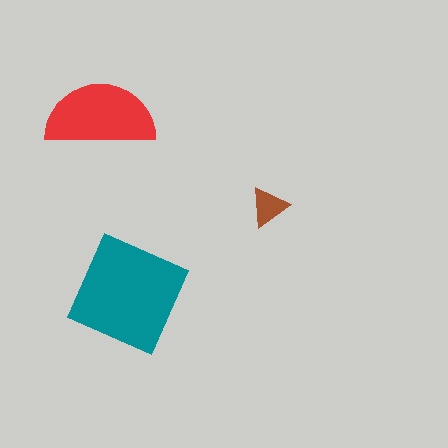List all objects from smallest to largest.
The brown triangle, the red semicircle, the teal square.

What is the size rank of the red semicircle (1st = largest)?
2nd.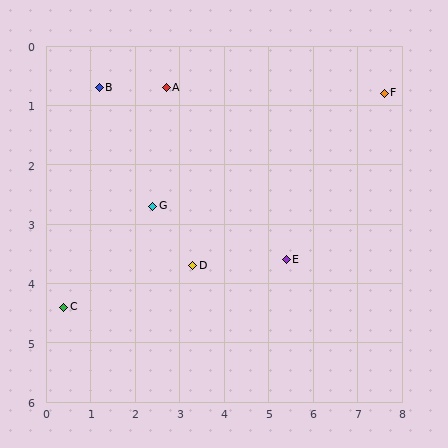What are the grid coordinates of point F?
Point F is at approximately (7.6, 0.8).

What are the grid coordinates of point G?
Point G is at approximately (2.4, 2.7).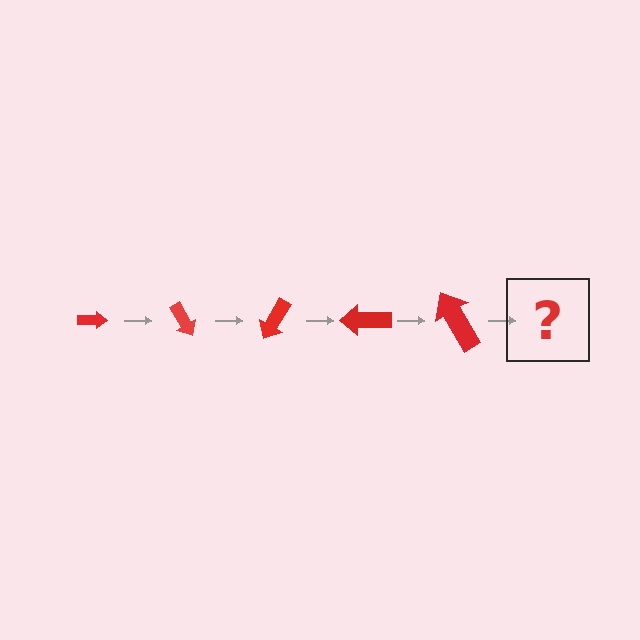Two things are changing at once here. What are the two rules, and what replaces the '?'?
The two rules are that the arrow grows larger each step and it rotates 60 degrees each step. The '?' should be an arrow, larger than the previous one and rotated 300 degrees from the start.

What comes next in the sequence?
The next element should be an arrow, larger than the previous one and rotated 300 degrees from the start.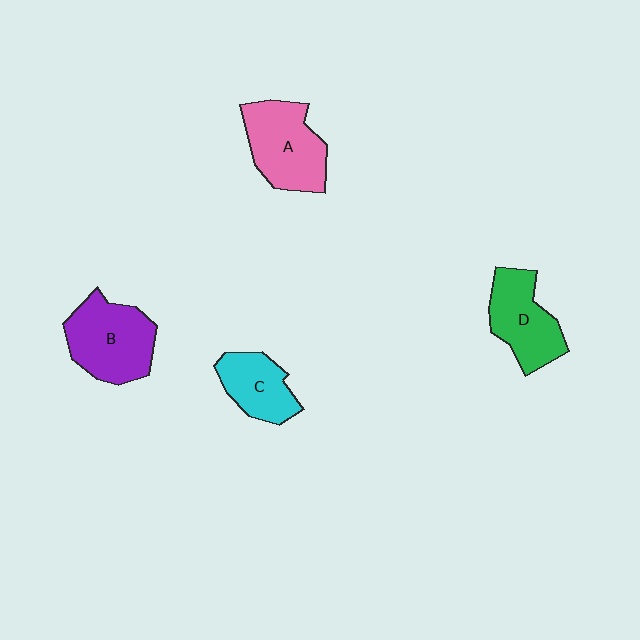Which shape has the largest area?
Shape B (purple).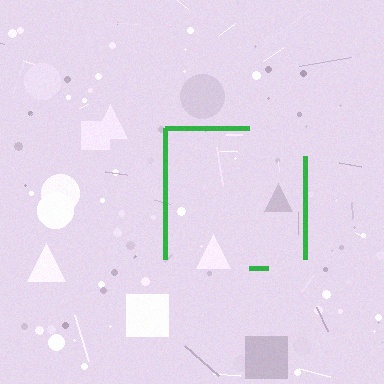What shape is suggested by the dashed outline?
The dashed outline suggests a square.